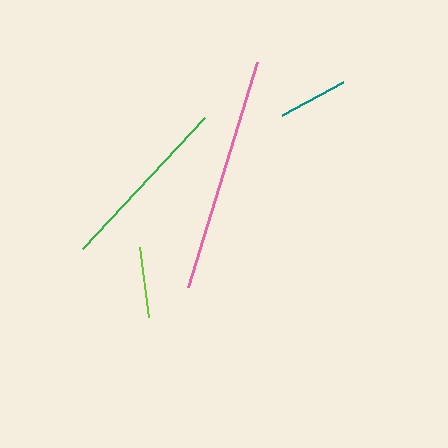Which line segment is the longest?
The pink line is the longest at approximately 236 pixels.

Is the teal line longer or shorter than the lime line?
The lime line is longer than the teal line.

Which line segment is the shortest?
The teal line is the shortest at approximately 69 pixels.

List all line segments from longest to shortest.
From longest to shortest: pink, green, lime, teal.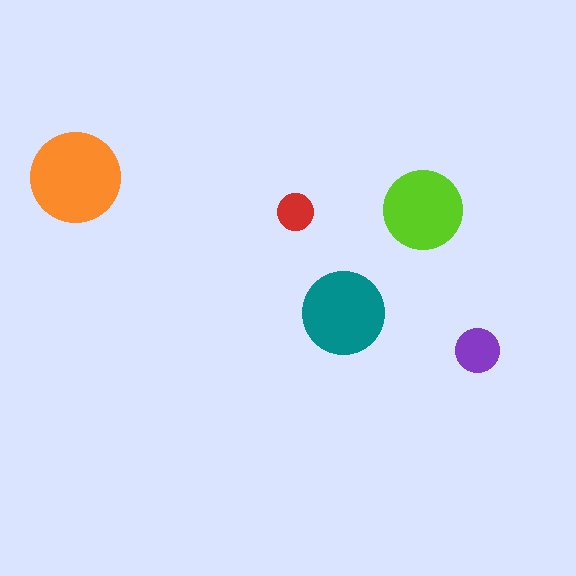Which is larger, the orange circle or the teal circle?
The orange one.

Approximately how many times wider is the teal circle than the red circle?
About 2.5 times wider.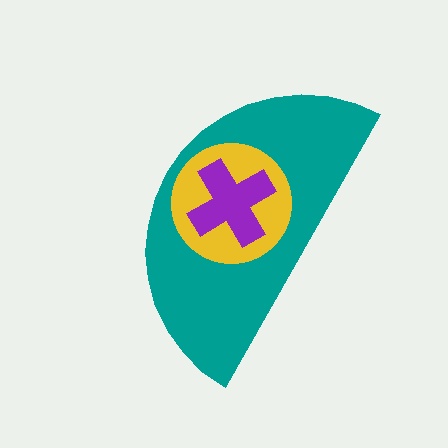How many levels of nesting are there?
3.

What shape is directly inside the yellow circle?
The purple cross.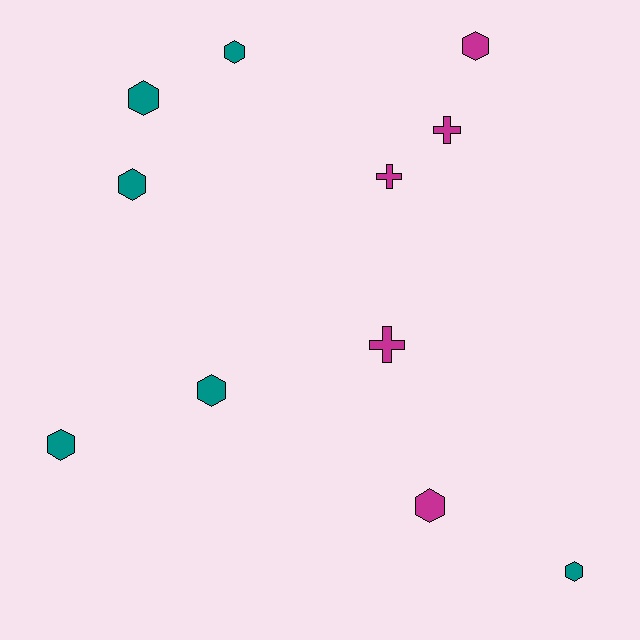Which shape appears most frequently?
Hexagon, with 8 objects.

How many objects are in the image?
There are 11 objects.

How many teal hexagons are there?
There are 6 teal hexagons.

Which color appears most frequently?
Teal, with 6 objects.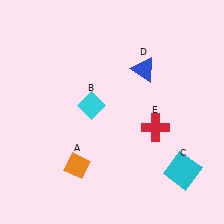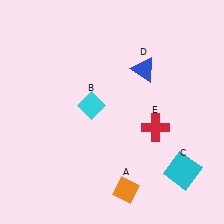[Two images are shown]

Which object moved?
The orange diamond (A) moved right.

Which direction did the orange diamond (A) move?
The orange diamond (A) moved right.